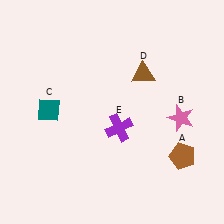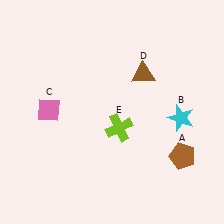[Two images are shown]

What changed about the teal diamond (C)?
In Image 1, C is teal. In Image 2, it changed to pink.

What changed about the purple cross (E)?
In Image 1, E is purple. In Image 2, it changed to lime.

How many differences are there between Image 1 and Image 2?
There are 3 differences between the two images.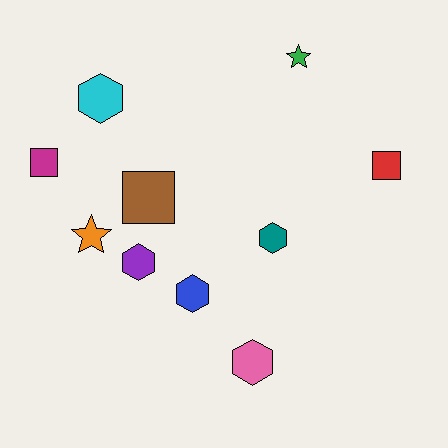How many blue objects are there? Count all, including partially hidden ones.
There is 1 blue object.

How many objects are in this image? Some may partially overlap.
There are 10 objects.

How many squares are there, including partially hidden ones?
There are 3 squares.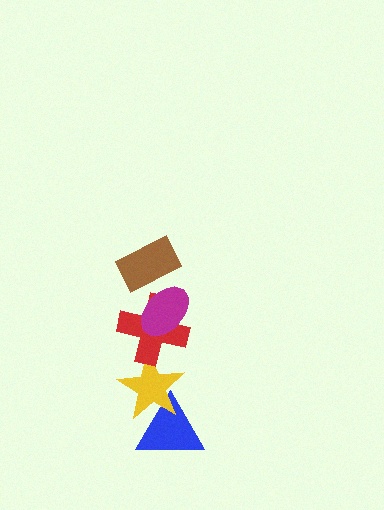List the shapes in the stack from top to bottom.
From top to bottom: the brown rectangle, the magenta ellipse, the red cross, the yellow star, the blue triangle.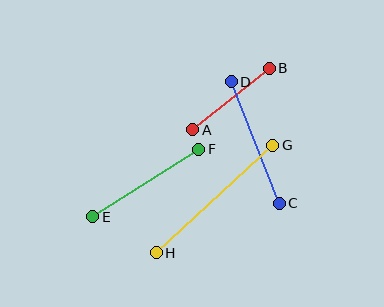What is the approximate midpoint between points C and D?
The midpoint is at approximately (255, 143) pixels.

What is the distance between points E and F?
The distance is approximately 125 pixels.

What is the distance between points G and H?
The distance is approximately 159 pixels.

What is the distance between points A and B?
The distance is approximately 98 pixels.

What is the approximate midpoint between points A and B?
The midpoint is at approximately (231, 99) pixels.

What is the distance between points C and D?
The distance is approximately 131 pixels.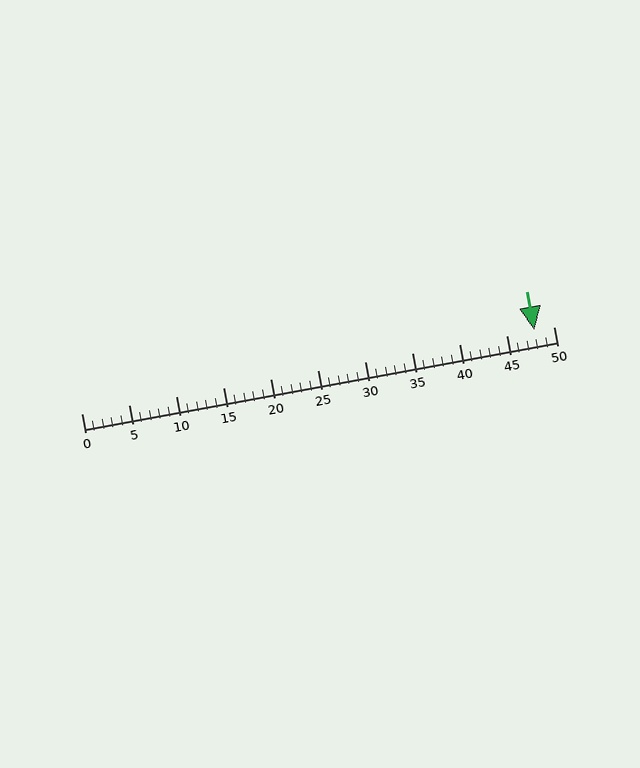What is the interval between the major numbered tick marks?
The major tick marks are spaced 5 units apart.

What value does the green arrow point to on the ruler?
The green arrow points to approximately 48.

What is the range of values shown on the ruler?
The ruler shows values from 0 to 50.